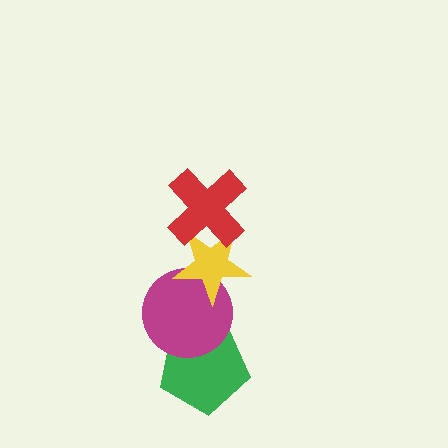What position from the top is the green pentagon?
The green pentagon is 4th from the top.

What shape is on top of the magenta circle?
The yellow star is on top of the magenta circle.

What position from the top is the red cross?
The red cross is 1st from the top.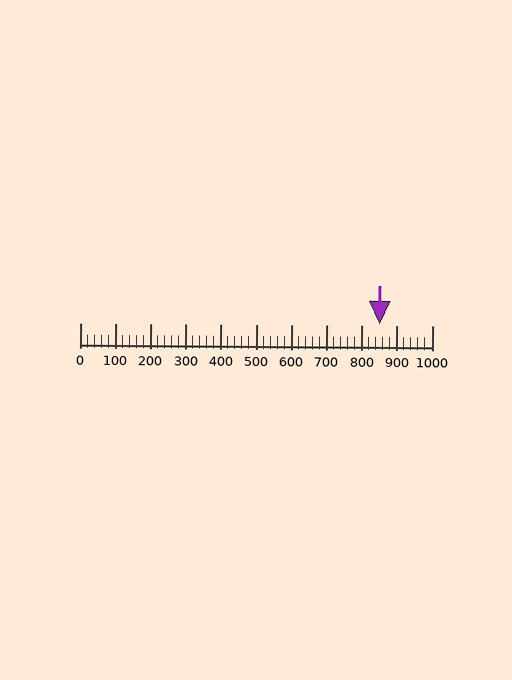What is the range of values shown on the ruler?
The ruler shows values from 0 to 1000.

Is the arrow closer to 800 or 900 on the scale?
The arrow is closer to 800.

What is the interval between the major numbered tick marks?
The major tick marks are spaced 100 units apart.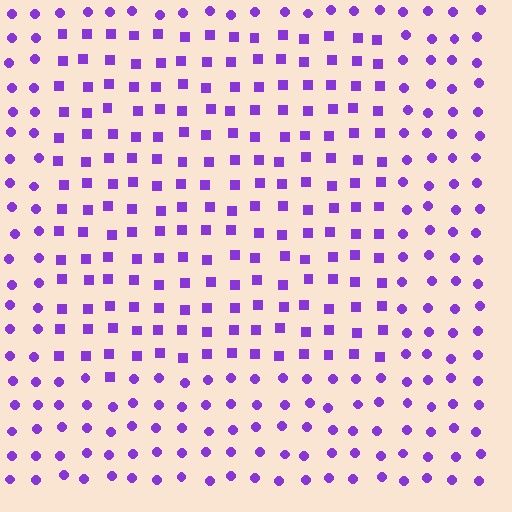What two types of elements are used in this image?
The image uses squares inside the rectangle region and circles outside it.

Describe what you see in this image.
The image is filled with small purple elements arranged in a uniform grid. A rectangle-shaped region contains squares, while the surrounding area contains circles. The boundary is defined purely by the change in element shape.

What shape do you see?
I see a rectangle.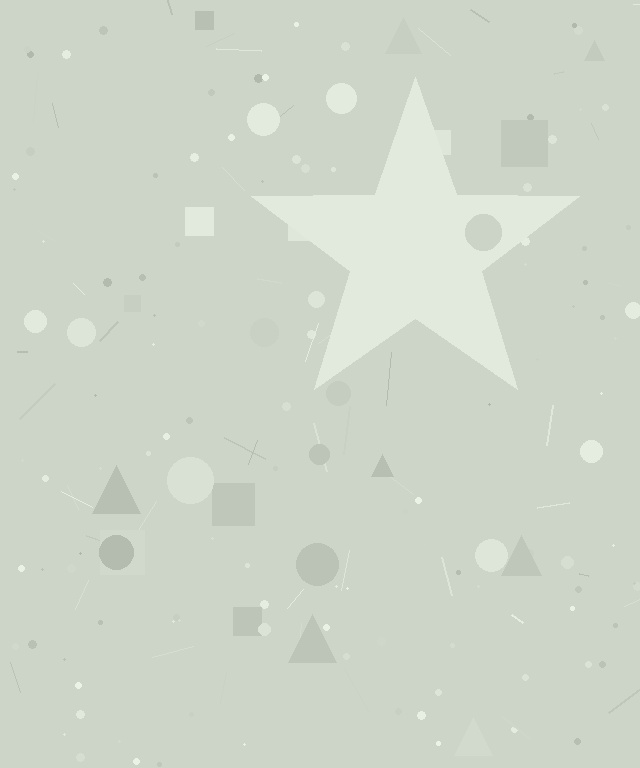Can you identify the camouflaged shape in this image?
The camouflaged shape is a star.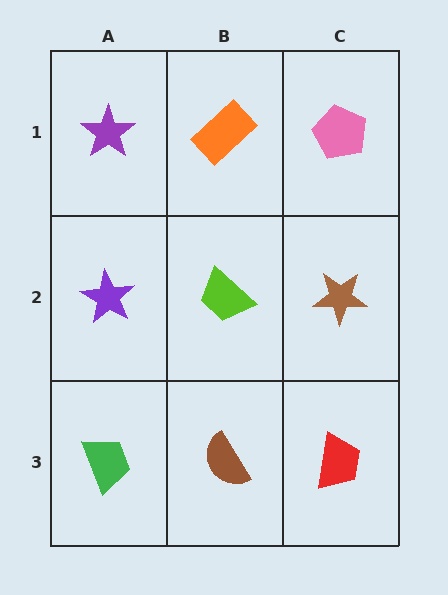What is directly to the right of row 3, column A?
A brown semicircle.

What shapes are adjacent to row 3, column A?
A purple star (row 2, column A), a brown semicircle (row 3, column B).